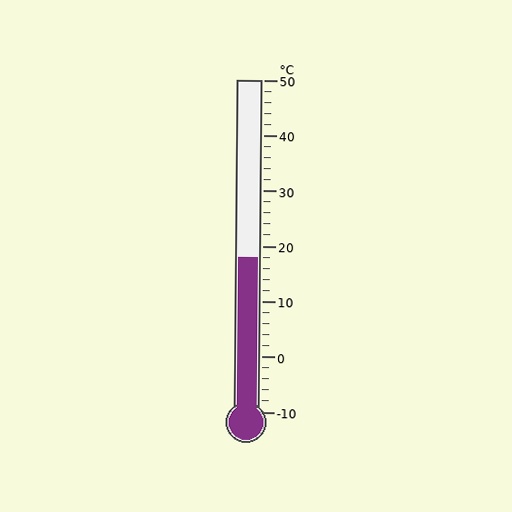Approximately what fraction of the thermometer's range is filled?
The thermometer is filled to approximately 45% of its range.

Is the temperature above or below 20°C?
The temperature is below 20°C.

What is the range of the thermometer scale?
The thermometer scale ranges from -10°C to 50°C.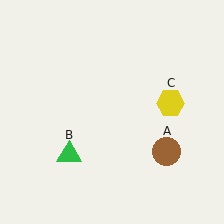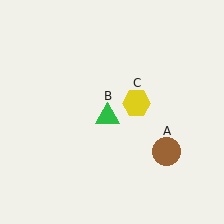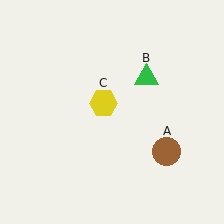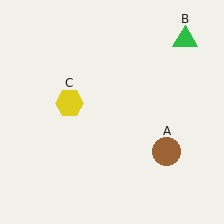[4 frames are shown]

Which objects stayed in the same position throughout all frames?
Brown circle (object A) remained stationary.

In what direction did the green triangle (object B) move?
The green triangle (object B) moved up and to the right.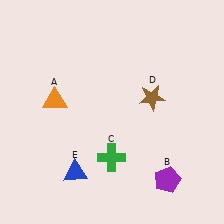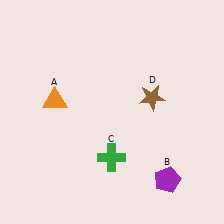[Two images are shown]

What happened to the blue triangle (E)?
The blue triangle (E) was removed in Image 2. It was in the bottom-left area of Image 1.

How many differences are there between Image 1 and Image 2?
There is 1 difference between the two images.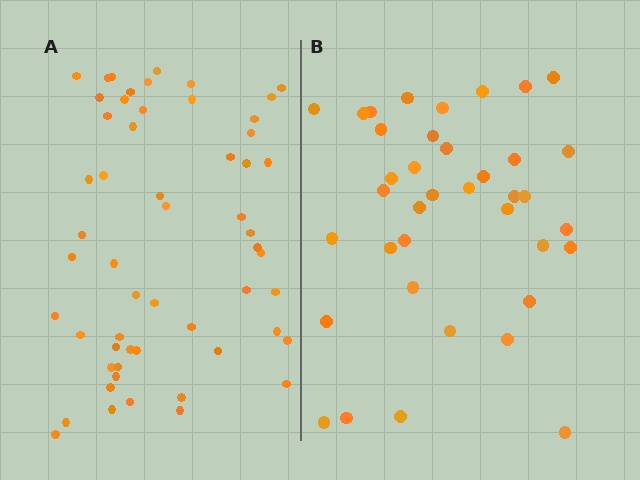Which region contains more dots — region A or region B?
Region A (the left region) has more dots.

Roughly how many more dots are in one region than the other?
Region A has approximately 20 more dots than region B.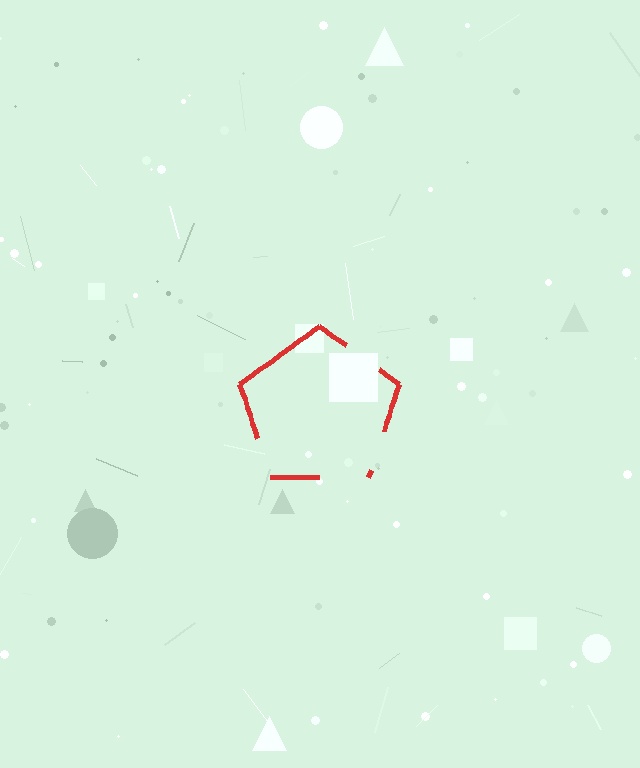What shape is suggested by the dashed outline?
The dashed outline suggests a pentagon.